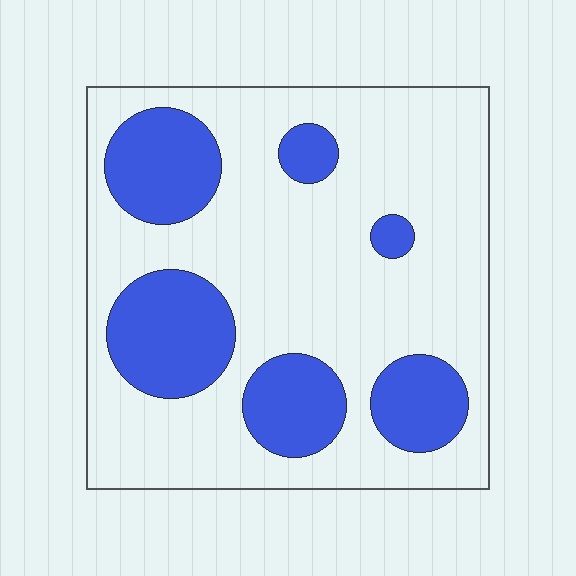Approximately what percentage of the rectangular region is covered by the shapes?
Approximately 30%.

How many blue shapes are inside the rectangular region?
6.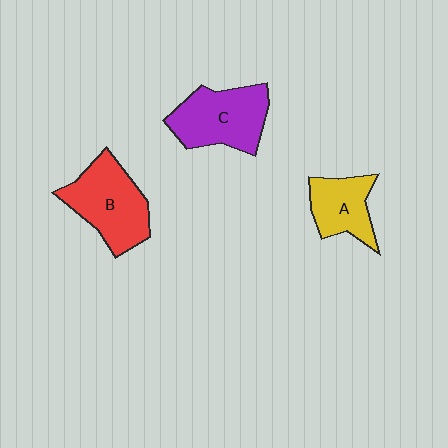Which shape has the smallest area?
Shape A (yellow).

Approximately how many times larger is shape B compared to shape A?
Approximately 1.5 times.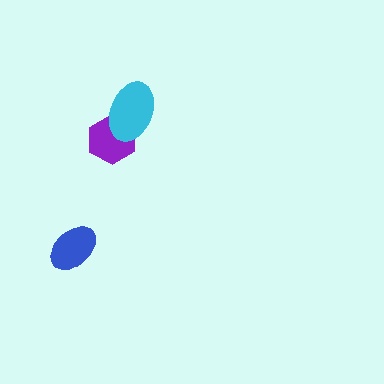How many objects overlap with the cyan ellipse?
1 object overlaps with the cyan ellipse.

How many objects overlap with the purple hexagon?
1 object overlaps with the purple hexagon.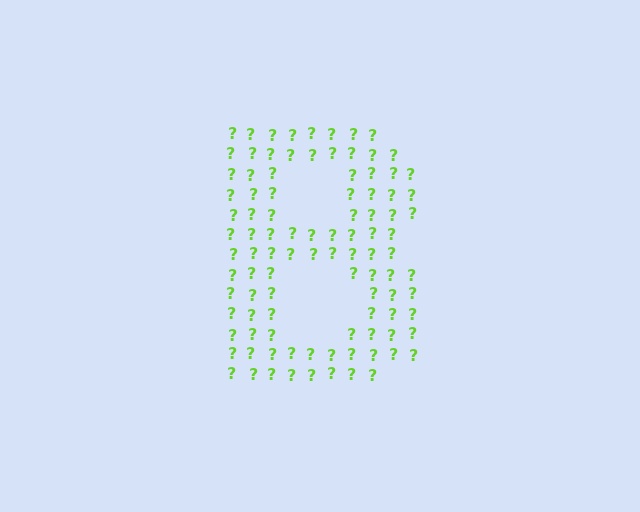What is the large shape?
The large shape is the letter B.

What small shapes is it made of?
It is made of small question marks.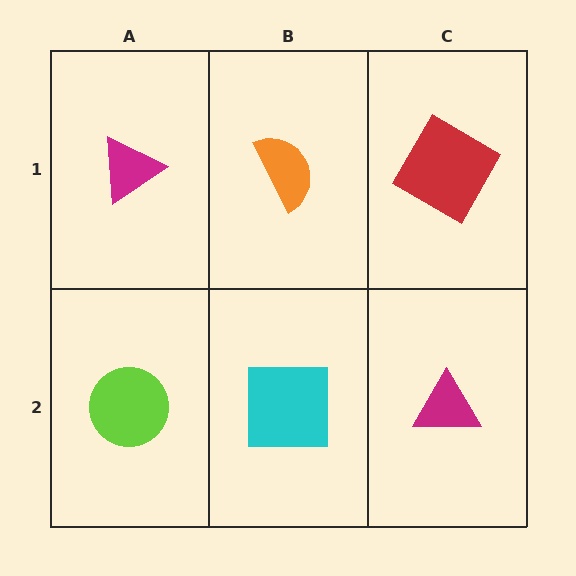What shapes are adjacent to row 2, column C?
A red diamond (row 1, column C), a cyan square (row 2, column B).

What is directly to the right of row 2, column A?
A cyan square.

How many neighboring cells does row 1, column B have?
3.